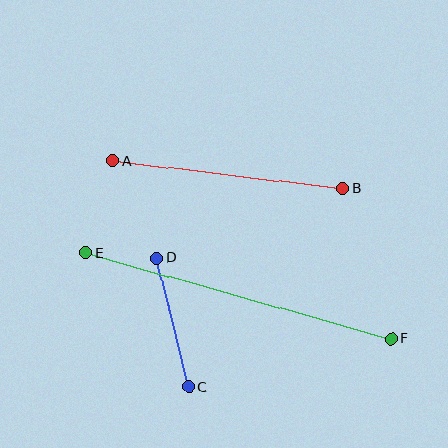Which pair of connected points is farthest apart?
Points E and F are farthest apart.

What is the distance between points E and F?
The distance is approximately 317 pixels.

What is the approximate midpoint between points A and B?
The midpoint is at approximately (228, 175) pixels.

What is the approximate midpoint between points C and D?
The midpoint is at approximately (173, 323) pixels.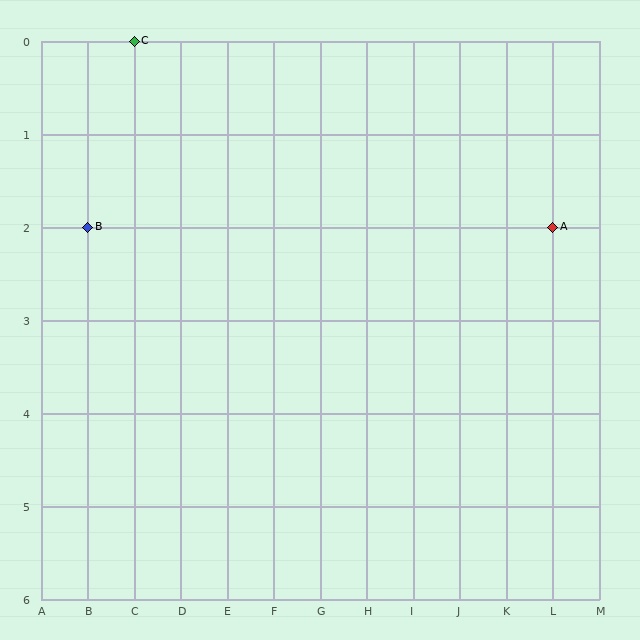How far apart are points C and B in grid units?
Points C and B are 1 column and 2 rows apart (about 2.2 grid units diagonally).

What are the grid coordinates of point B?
Point B is at grid coordinates (B, 2).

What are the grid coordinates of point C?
Point C is at grid coordinates (C, 0).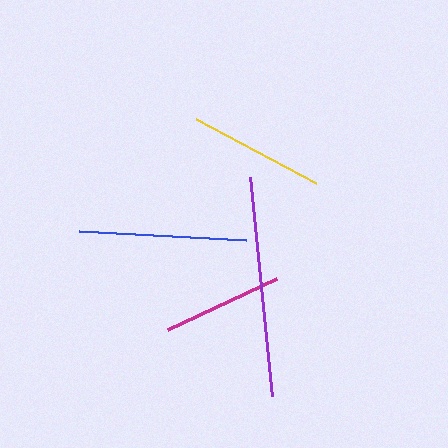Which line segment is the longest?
The purple line is the longest at approximately 220 pixels.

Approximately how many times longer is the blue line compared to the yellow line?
The blue line is approximately 1.2 times the length of the yellow line.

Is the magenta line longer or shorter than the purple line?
The purple line is longer than the magenta line.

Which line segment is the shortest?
The magenta line is the shortest at approximately 121 pixels.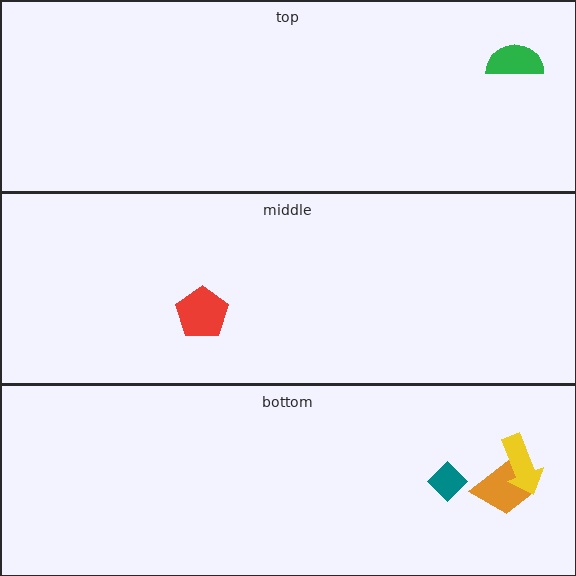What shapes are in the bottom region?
The teal diamond, the orange trapezoid, the yellow arrow.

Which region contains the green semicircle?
The top region.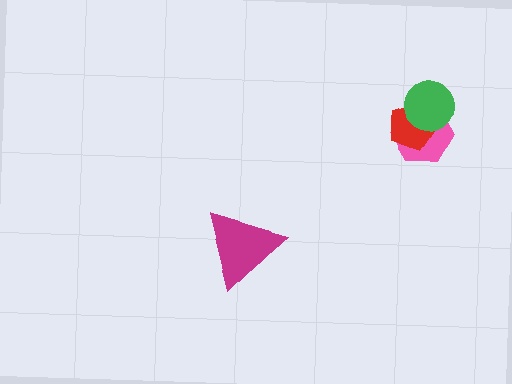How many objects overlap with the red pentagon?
2 objects overlap with the red pentagon.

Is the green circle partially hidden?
No, no other shape covers it.